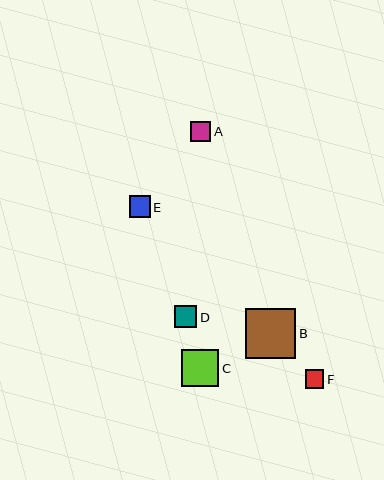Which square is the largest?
Square B is the largest with a size of approximately 50 pixels.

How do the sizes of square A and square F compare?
Square A and square F are approximately the same size.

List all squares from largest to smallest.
From largest to smallest: B, C, D, E, A, F.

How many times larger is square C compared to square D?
Square C is approximately 1.7 times the size of square D.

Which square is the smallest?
Square F is the smallest with a size of approximately 18 pixels.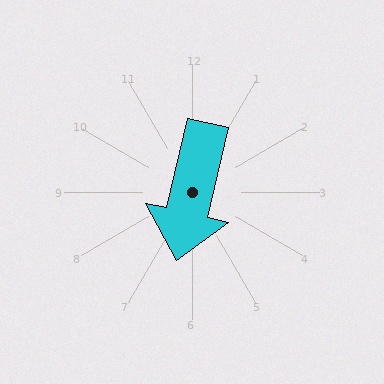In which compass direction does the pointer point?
South.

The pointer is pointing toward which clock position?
Roughly 6 o'clock.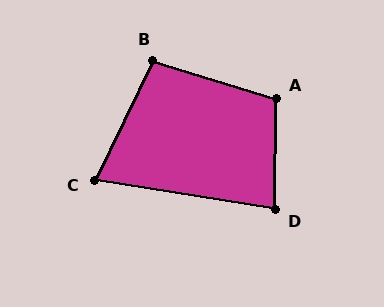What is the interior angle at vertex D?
Approximately 81 degrees (acute).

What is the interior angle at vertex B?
Approximately 99 degrees (obtuse).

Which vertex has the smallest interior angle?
C, at approximately 73 degrees.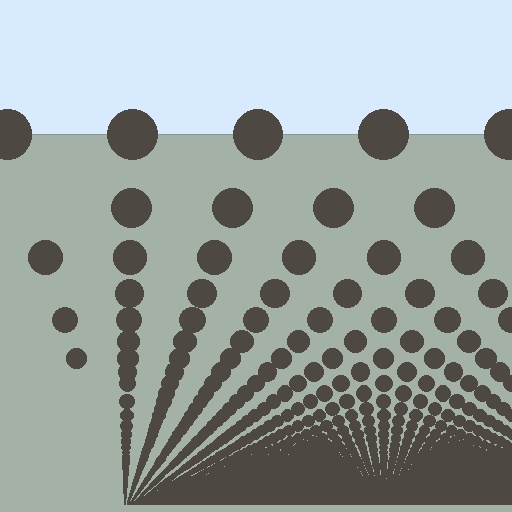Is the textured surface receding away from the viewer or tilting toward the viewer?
The surface appears to tilt toward the viewer. Texture elements get larger and sparser toward the top.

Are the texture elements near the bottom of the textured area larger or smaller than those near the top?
Smaller. The gradient is inverted — elements near the bottom are smaller and denser.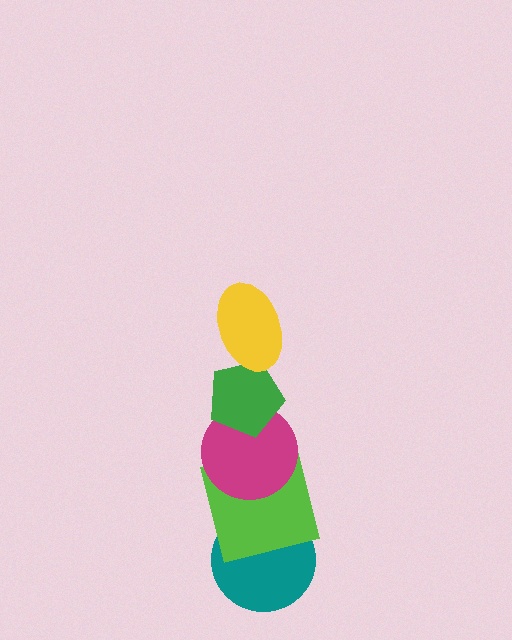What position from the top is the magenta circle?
The magenta circle is 3rd from the top.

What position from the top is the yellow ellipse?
The yellow ellipse is 1st from the top.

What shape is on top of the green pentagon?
The yellow ellipse is on top of the green pentagon.